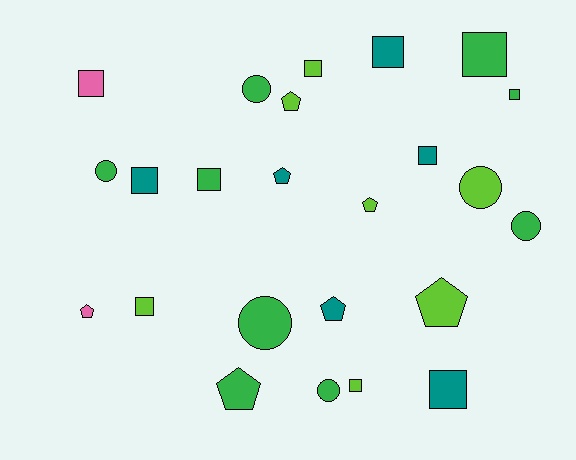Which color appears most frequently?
Green, with 9 objects.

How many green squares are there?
There are 3 green squares.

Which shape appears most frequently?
Square, with 11 objects.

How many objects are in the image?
There are 24 objects.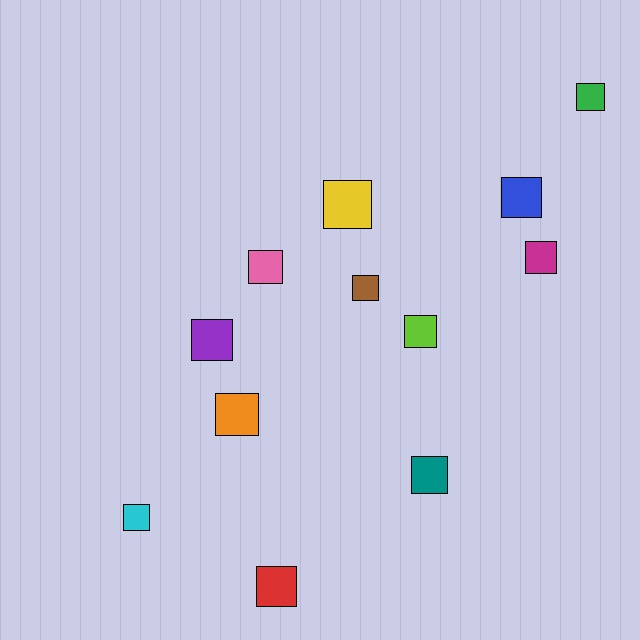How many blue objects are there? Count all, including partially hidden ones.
There is 1 blue object.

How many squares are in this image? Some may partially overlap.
There are 12 squares.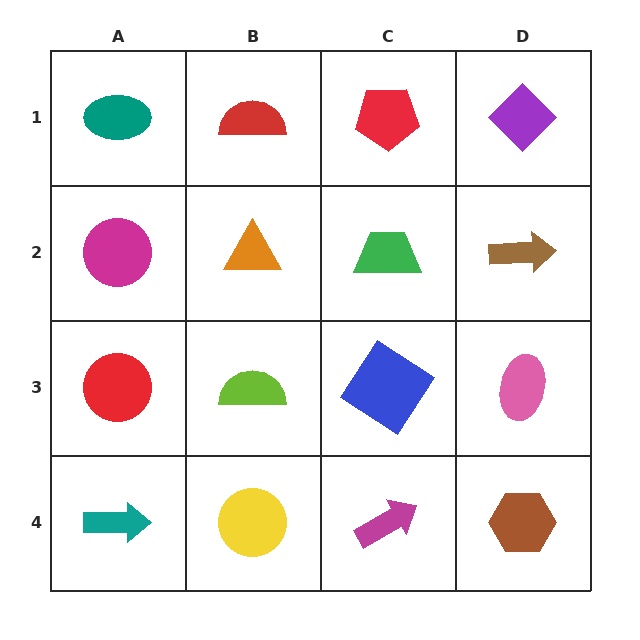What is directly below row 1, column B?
An orange triangle.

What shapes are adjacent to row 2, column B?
A red semicircle (row 1, column B), a lime semicircle (row 3, column B), a magenta circle (row 2, column A), a green trapezoid (row 2, column C).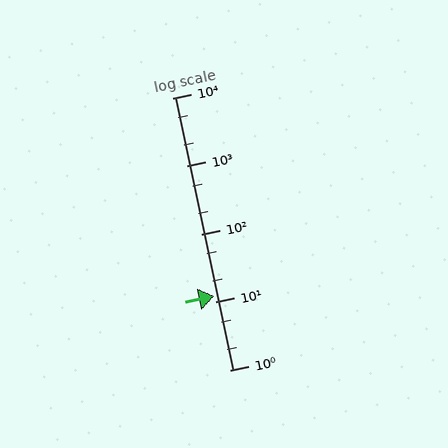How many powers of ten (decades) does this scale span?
The scale spans 4 decades, from 1 to 10000.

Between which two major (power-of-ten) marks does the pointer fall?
The pointer is between 10 and 100.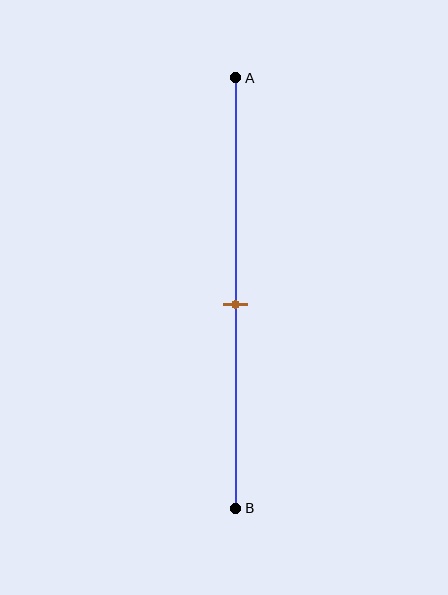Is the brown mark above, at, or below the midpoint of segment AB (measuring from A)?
The brown mark is approximately at the midpoint of segment AB.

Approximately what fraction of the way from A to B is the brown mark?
The brown mark is approximately 55% of the way from A to B.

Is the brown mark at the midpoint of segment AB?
Yes, the mark is approximately at the midpoint.